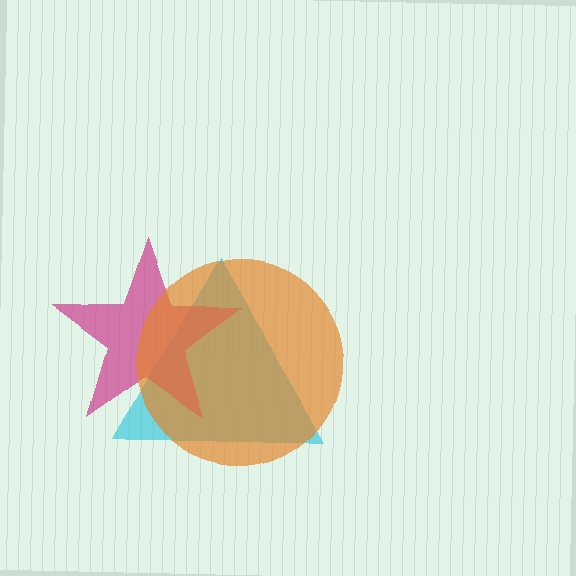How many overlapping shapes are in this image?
There are 3 overlapping shapes in the image.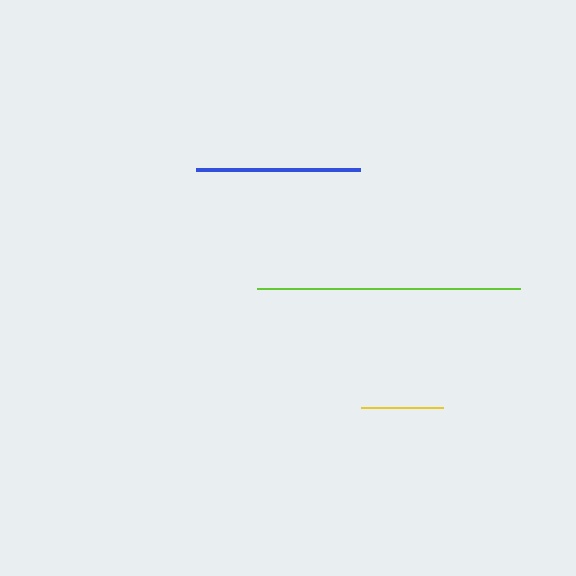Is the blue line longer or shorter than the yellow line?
The blue line is longer than the yellow line.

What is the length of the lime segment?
The lime segment is approximately 263 pixels long.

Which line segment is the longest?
The lime line is the longest at approximately 263 pixels.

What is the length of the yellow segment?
The yellow segment is approximately 81 pixels long.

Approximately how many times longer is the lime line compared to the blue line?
The lime line is approximately 1.6 times the length of the blue line.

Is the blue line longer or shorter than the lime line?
The lime line is longer than the blue line.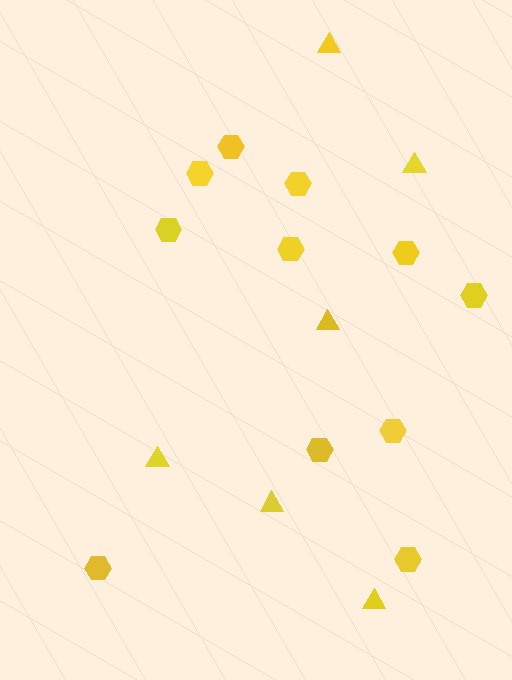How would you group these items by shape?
There are 2 groups: one group of hexagons (11) and one group of triangles (6).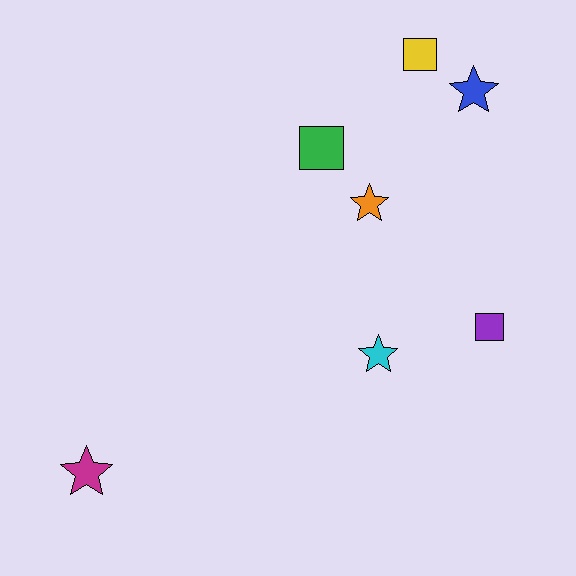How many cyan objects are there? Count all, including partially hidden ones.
There is 1 cyan object.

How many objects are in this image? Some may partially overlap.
There are 7 objects.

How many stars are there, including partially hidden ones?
There are 4 stars.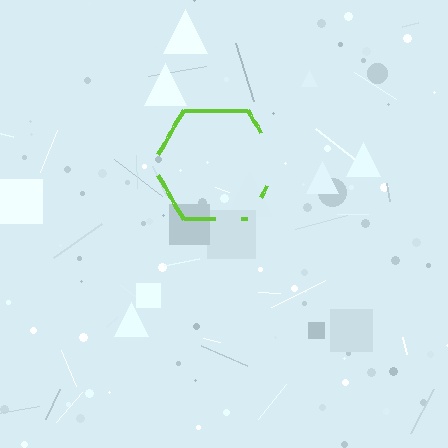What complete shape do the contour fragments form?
The contour fragments form a hexagon.